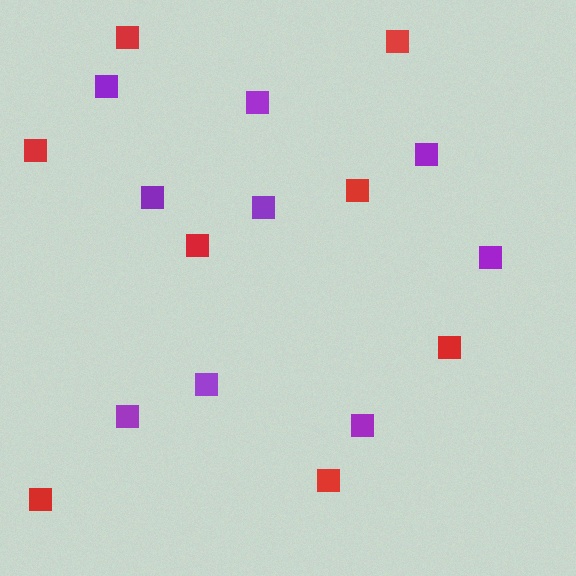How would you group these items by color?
There are 2 groups: one group of red squares (8) and one group of purple squares (9).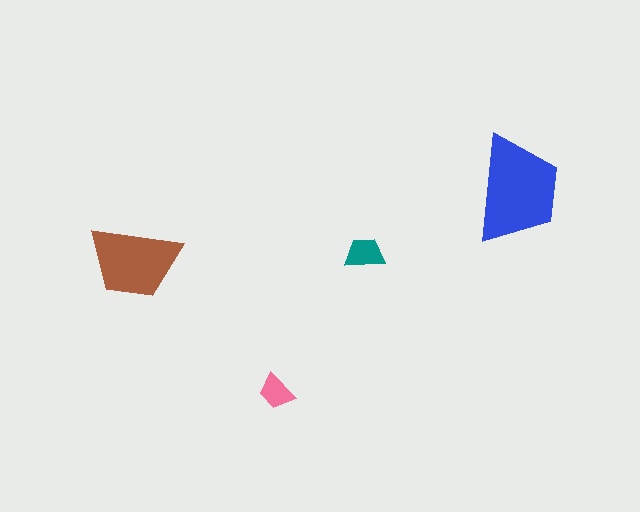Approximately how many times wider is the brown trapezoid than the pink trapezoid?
About 2.5 times wider.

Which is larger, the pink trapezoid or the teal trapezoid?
The teal one.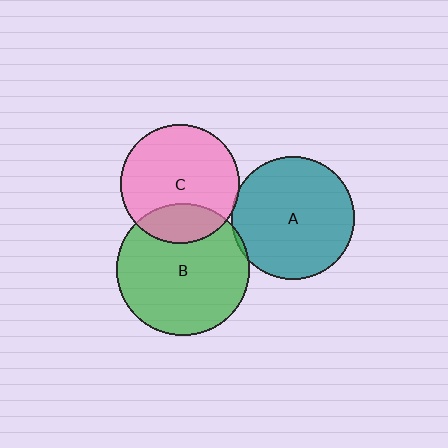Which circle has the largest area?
Circle B (green).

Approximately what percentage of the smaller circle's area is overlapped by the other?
Approximately 5%.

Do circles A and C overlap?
Yes.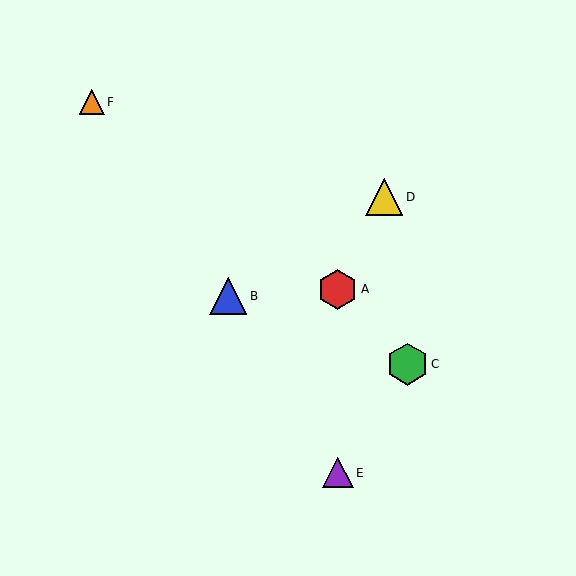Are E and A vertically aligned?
Yes, both are at x≈338.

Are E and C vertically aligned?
No, E is at x≈338 and C is at x≈407.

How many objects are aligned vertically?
2 objects (A, E) are aligned vertically.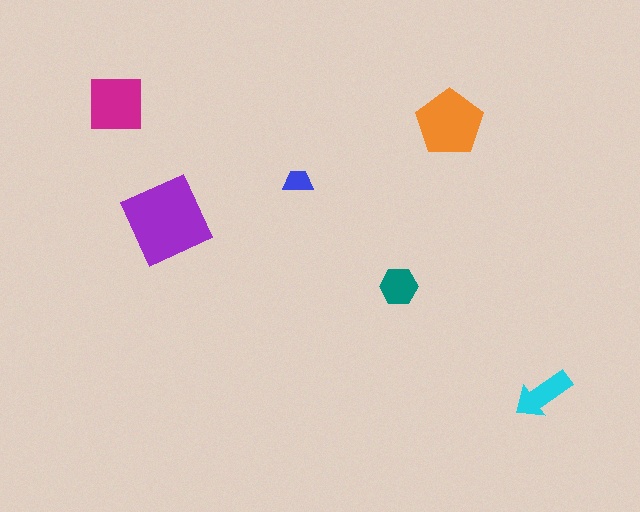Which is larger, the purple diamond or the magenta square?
The purple diamond.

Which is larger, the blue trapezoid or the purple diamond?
The purple diamond.